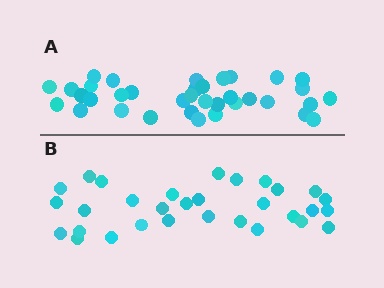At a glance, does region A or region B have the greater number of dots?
Region A (the top region) has more dots.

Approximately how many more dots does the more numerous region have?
Region A has about 5 more dots than region B.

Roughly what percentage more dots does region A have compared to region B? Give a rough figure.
About 15% more.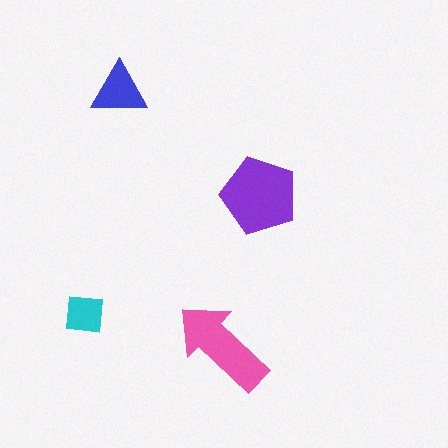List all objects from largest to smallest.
The purple pentagon, the pink arrow, the blue triangle, the cyan square.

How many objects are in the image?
There are 4 objects in the image.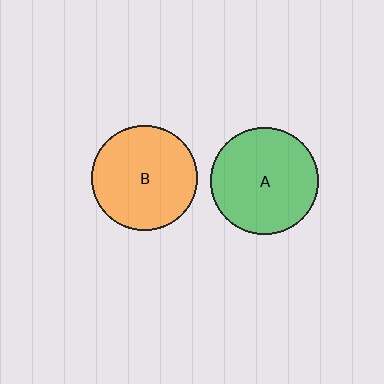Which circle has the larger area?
Circle A (green).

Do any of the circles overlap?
No, none of the circles overlap.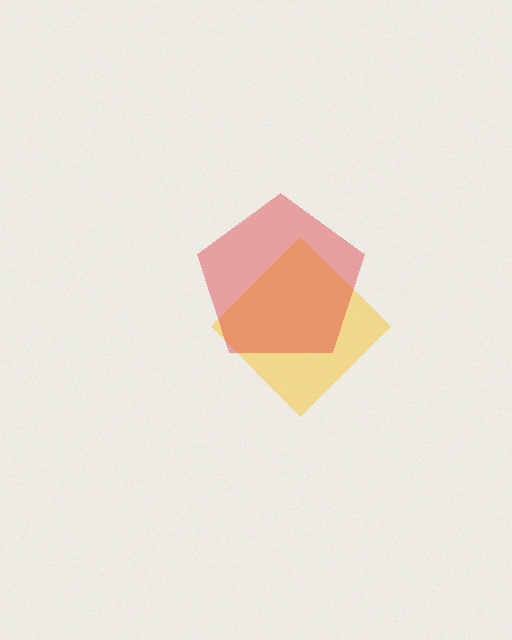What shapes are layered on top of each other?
The layered shapes are: a yellow diamond, a red pentagon.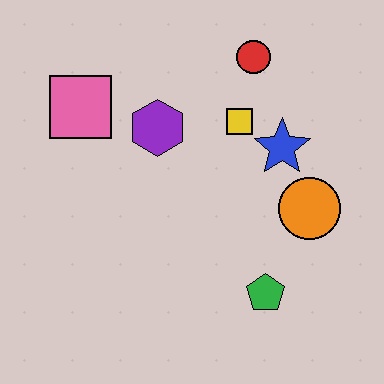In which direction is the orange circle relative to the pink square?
The orange circle is to the right of the pink square.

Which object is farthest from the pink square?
The green pentagon is farthest from the pink square.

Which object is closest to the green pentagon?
The orange circle is closest to the green pentagon.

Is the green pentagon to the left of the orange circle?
Yes